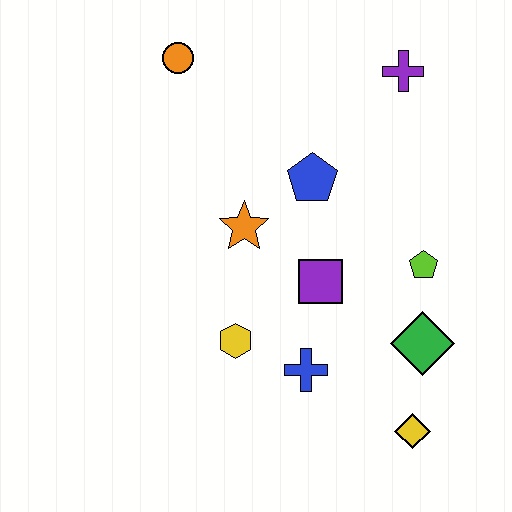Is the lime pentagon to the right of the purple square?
Yes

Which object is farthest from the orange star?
The yellow diamond is farthest from the orange star.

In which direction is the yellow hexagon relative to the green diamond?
The yellow hexagon is to the left of the green diamond.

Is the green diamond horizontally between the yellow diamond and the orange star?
No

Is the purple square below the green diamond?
No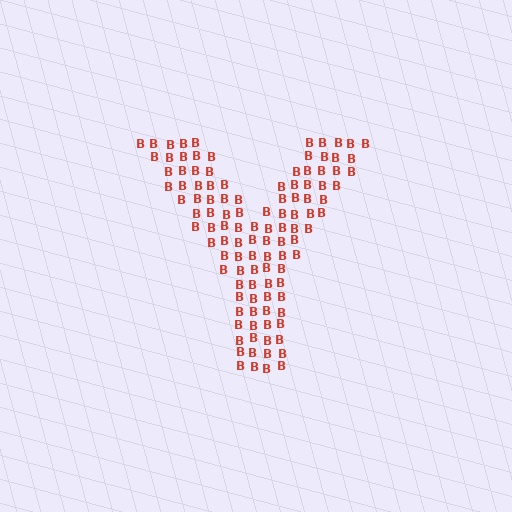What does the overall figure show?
The overall figure shows the letter Y.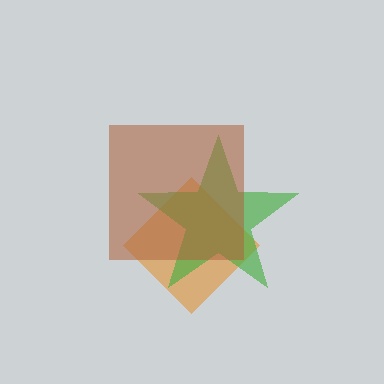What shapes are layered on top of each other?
The layered shapes are: an orange diamond, a green star, a brown square.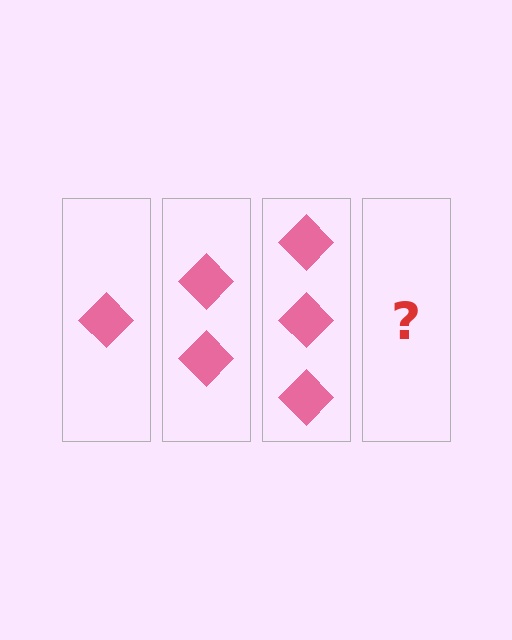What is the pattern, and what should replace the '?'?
The pattern is that each step adds one more diamond. The '?' should be 4 diamonds.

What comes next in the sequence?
The next element should be 4 diamonds.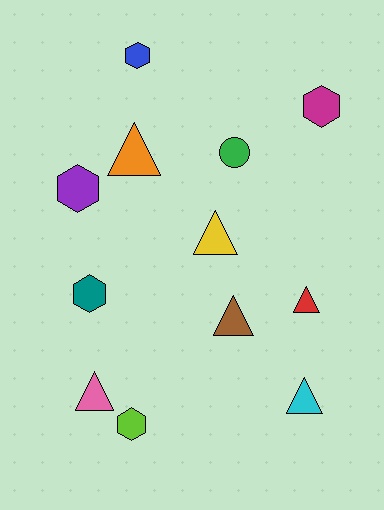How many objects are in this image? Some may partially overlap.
There are 12 objects.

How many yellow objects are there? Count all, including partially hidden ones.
There is 1 yellow object.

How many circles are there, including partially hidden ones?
There is 1 circle.